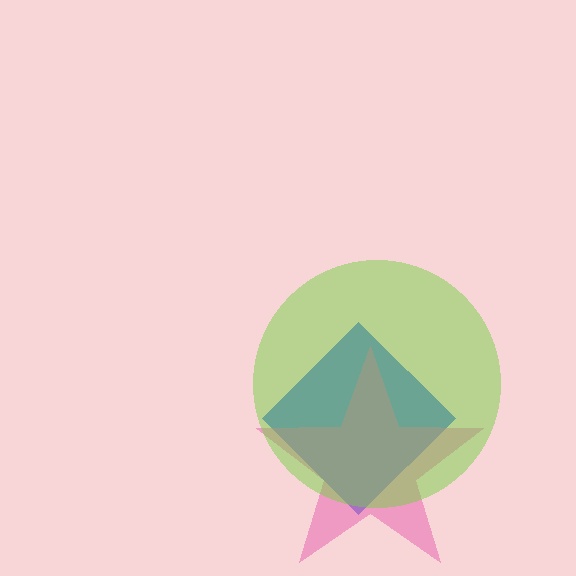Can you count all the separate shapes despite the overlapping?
Yes, there are 3 separate shapes.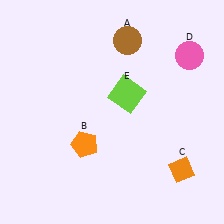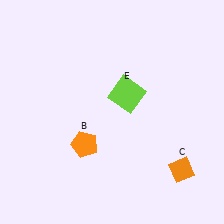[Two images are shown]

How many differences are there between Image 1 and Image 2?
There are 2 differences between the two images.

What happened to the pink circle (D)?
The pink circle (D) was removed in Image 2. It was in the top-right area of Image 1.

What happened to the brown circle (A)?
The brown circle (A) was removed in Image 2. It was in the top-right area of Image 1.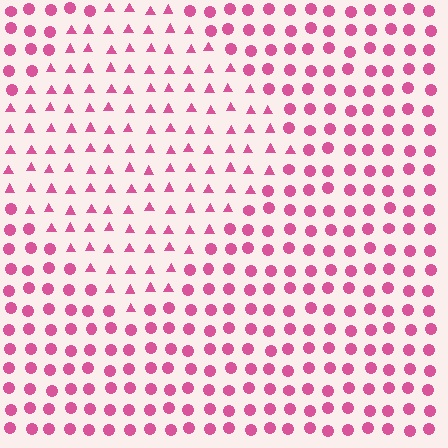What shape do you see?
I see a diamond.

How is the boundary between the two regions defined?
The boundary is defined by a change in element shape: triangles inside vs. circles outside. All elements share the same color and spacing.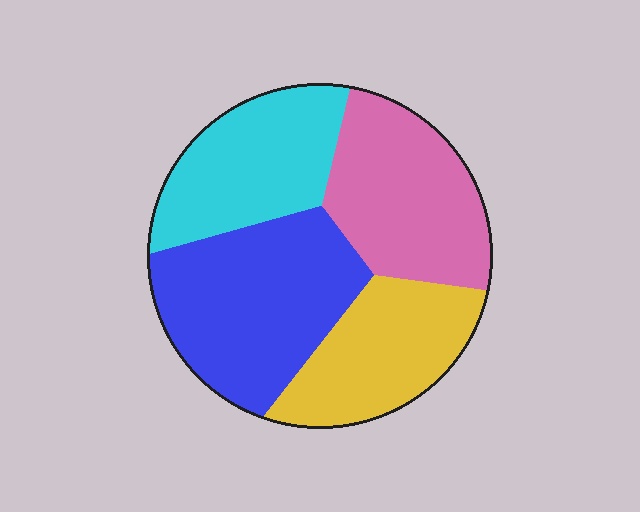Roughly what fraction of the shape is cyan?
Cyan takes up between a sixth and a third of the shape.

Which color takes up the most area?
Blue, at roughly 30%.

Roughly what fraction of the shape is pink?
Pink takes up about one quarter (1/4) of the shape.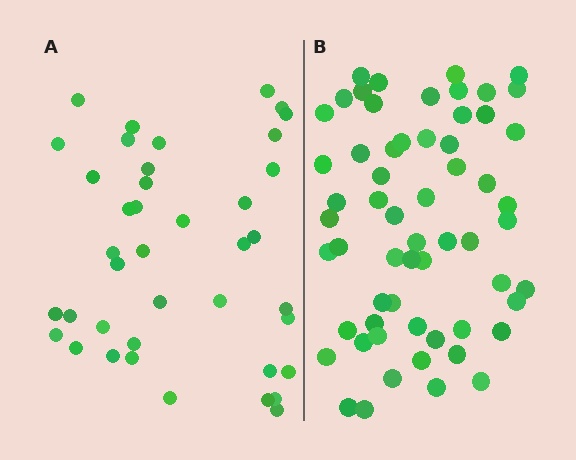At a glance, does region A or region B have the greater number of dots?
Region B (the right region) has more dots.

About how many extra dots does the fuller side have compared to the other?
Region B has approximately 20 more dots than region A.